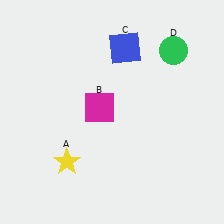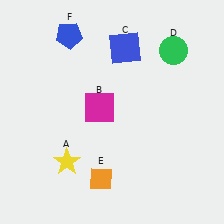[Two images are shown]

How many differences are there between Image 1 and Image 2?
There are 2 differences between the two images.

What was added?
An orange diamond (E), a blue pentagon (F) were added in Image 2.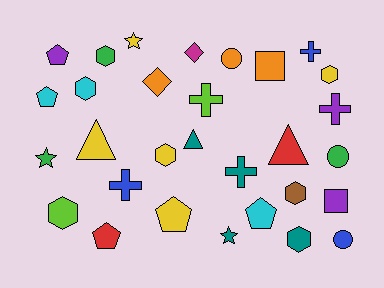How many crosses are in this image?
There are 5 crosses.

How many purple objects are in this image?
There are 3 purple objects.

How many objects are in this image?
There are 30 objects.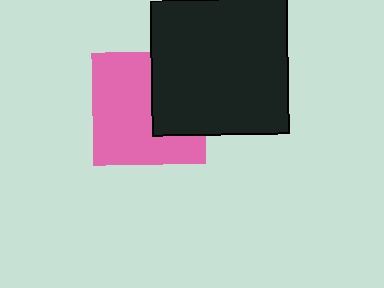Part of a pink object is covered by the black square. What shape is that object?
It is a square.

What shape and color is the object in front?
The object in front is a black square.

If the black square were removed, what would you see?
You would see the complete pink square.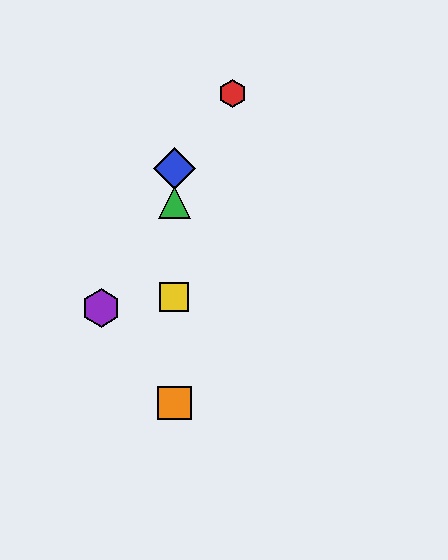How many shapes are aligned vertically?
4 shapes (the blue diamond, the green triangle, the yellow square, the orange square) are aligned vertically.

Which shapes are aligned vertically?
The blue diamond, the green triangle, the yellow square, the orange square are aligned vertically.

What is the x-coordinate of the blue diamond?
The blue diamond is at x≈174.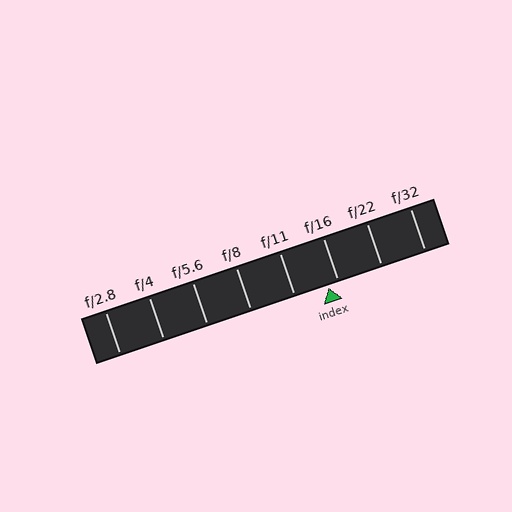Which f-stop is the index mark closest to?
The index mark is closest to f/16.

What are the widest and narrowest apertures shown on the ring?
The widest aperture shown is f/2.8 and the narrowest is f/32.